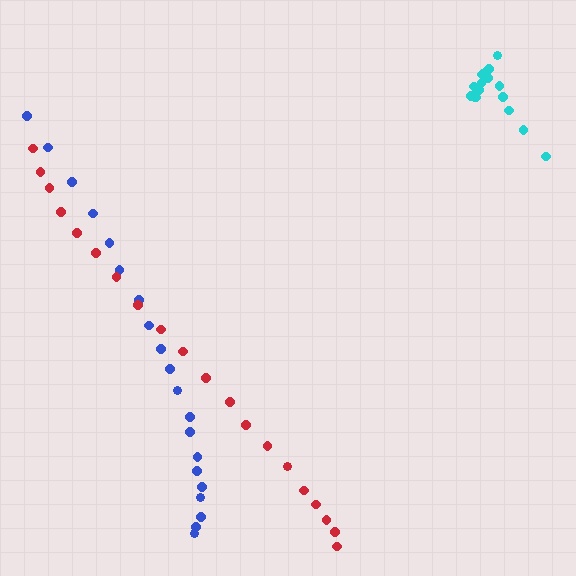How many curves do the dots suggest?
There are 3 distinct paths.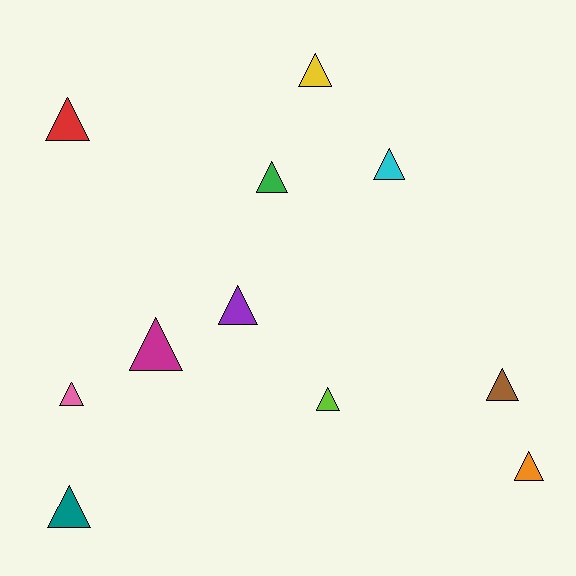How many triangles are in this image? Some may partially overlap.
There are 11 triangles.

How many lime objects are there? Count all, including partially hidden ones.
There is 1 lime object.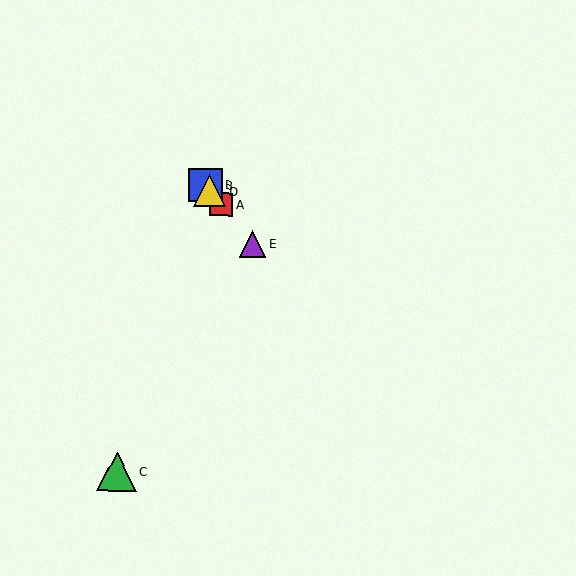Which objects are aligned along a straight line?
Objects A, B, D, E are aligned along a straight line.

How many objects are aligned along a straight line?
4 objects (A, B, D, E) are aligned along a straight line.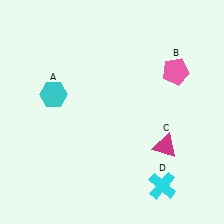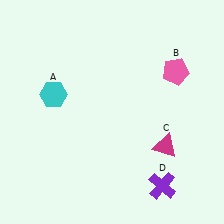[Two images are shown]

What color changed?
The cross (D) changed from cyan in Image 1 to purple in Image 2.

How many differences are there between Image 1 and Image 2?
There is 1 difference between the two images.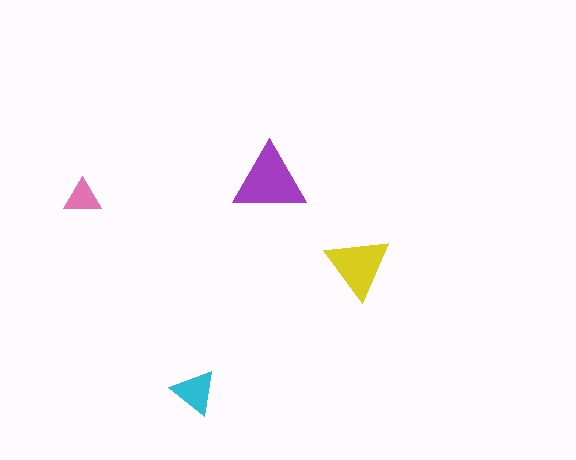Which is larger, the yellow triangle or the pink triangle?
The yellow one.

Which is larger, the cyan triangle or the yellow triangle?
The yellow one.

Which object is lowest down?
The cyan triangle is bottommost.